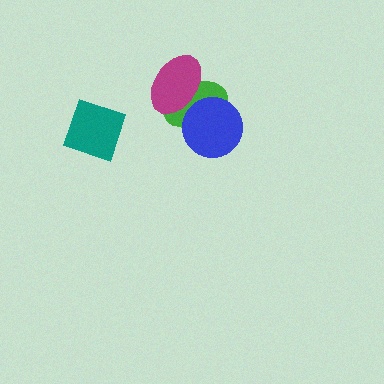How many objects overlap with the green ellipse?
2 objects overlap with the green ellipse.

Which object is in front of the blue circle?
The magenta ellipse is in front of the blue circle.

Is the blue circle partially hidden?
Yes, it is partially covered by another shape.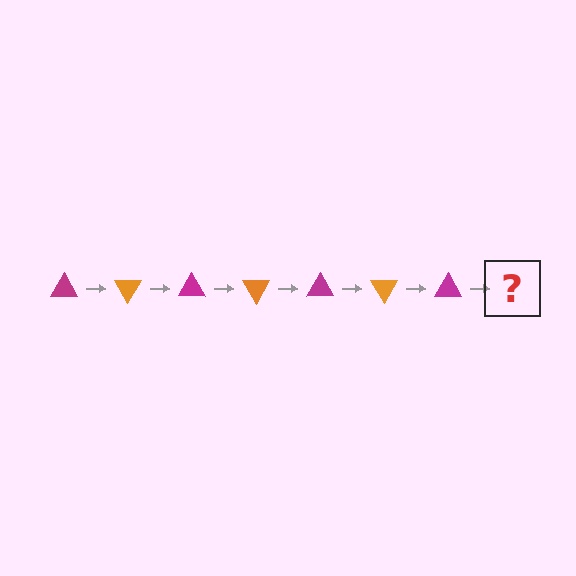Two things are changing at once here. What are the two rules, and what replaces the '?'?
The two rules are that it rotates 60 degrees each step and the color cycles through magenta and orange. The '?' should be an orange triangle, rotated 420 degrees from the start.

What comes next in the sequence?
The next element should be an orange triangle, rotated 420 degrees from the start.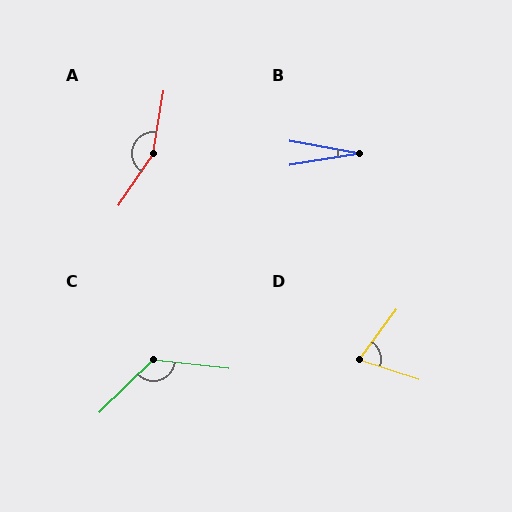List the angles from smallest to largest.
B (20°), D (71°), C (129°), A (155°).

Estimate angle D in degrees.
Approximately 71 degrees.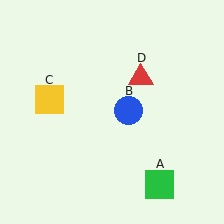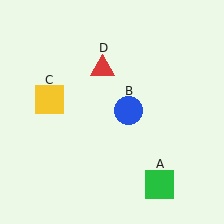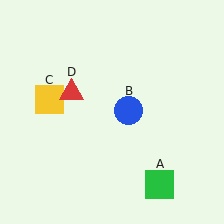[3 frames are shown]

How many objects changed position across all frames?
1 object changed position: red triangle (object D).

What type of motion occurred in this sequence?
The red triangle (object D) rotated counterclockwise around the center of the scene.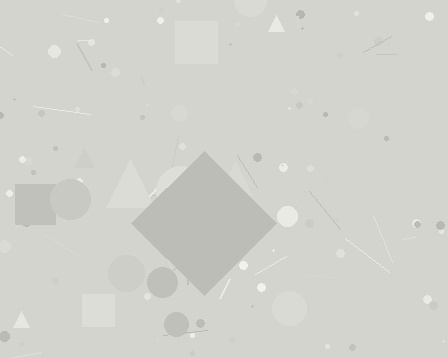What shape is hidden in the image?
A diamond is hidden in the image.